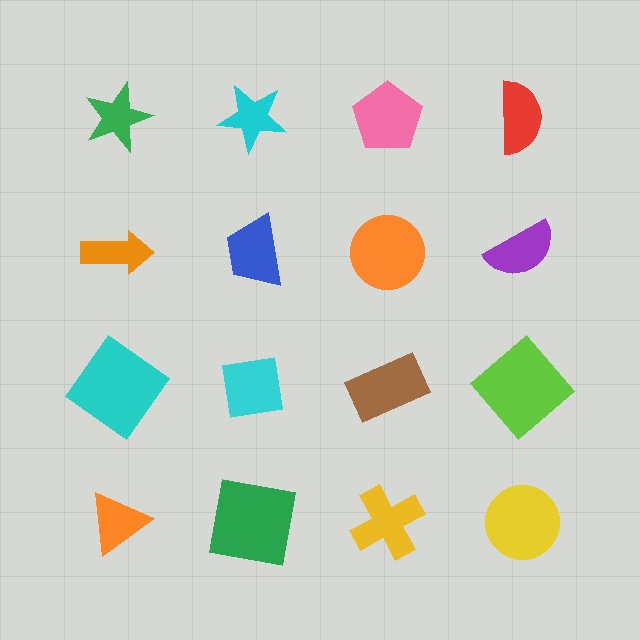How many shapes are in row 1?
4 shapes.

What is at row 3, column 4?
A lime diamond.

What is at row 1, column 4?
A red semicircle.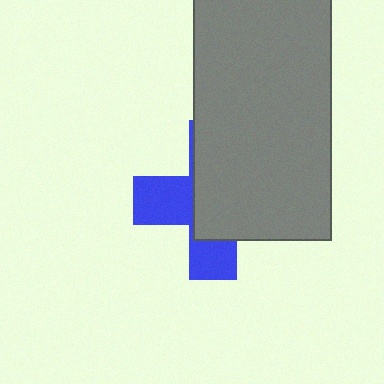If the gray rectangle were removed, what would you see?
You would see the complete blue cross.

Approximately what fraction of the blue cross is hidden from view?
Roughly 62% of the blue cross is hidden behind the gray rectangle.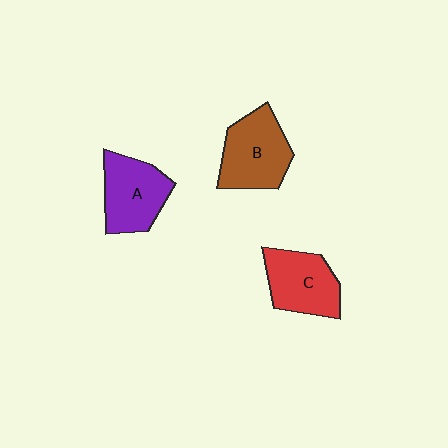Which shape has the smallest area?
Shape C (red).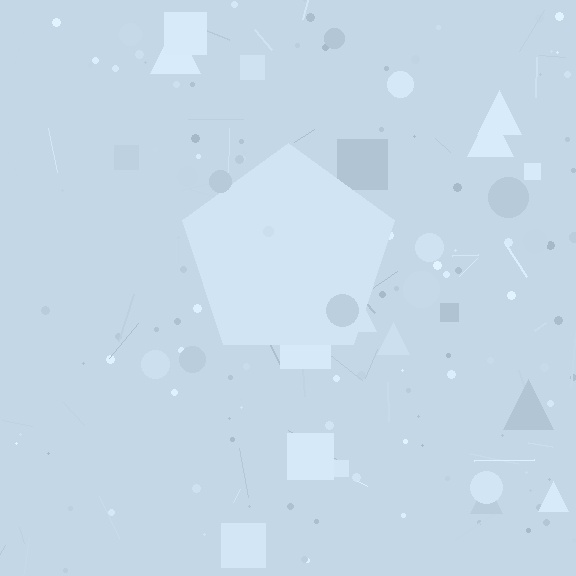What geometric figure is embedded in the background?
A pentagon is embedded in the background.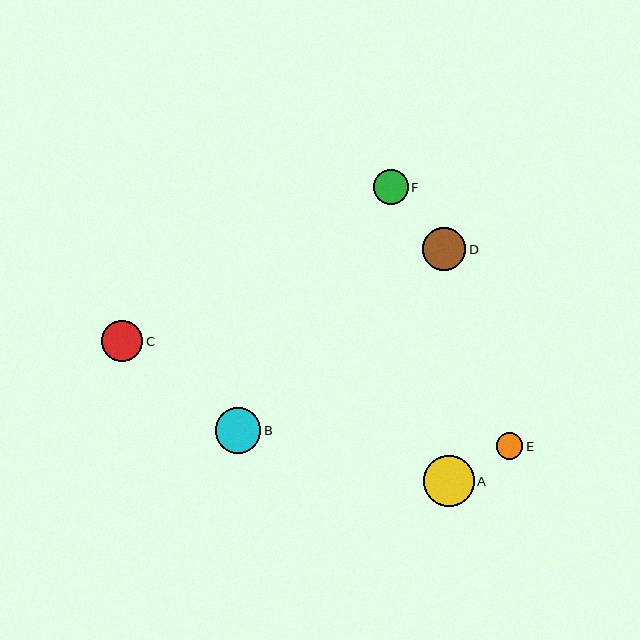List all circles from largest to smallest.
From largest to smallest: A, B, D, C, F, E.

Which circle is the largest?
Circle A is the largest with a size of approximately 51 pixels.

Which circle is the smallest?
Circle E is the smallest with a size of approximately 26 pixels.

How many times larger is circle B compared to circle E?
Circle B is approximately 1.7 times the size of circle E.